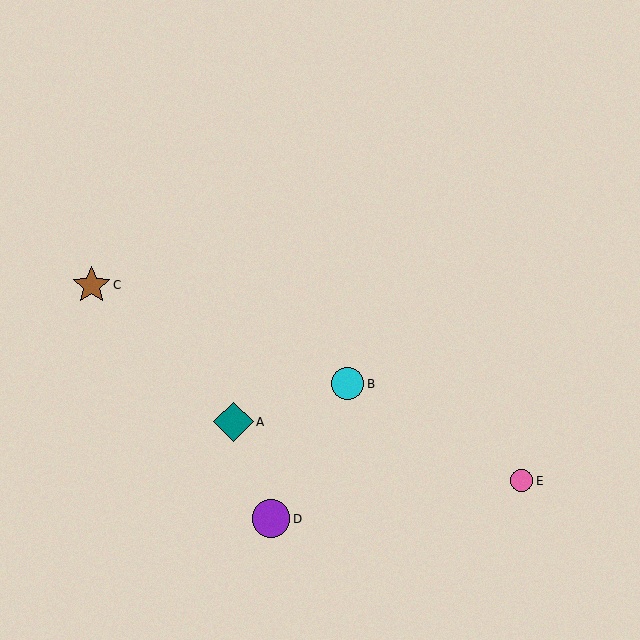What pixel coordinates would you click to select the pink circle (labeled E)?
Click at (521, 481) to select the pink circle E.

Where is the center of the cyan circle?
The center of the cyan circle is at (348, 384).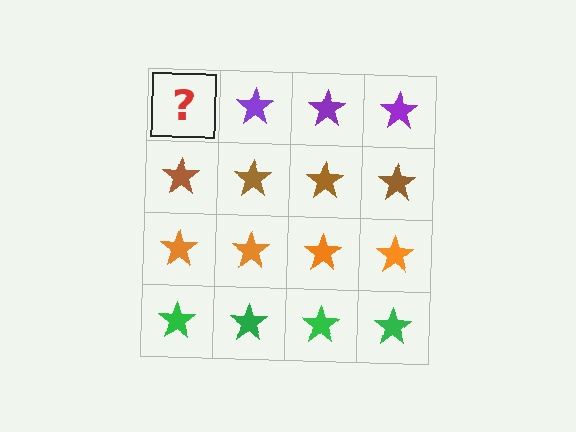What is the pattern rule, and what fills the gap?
The rule is that each row has a consistent color. The gap should be filled with a purple star.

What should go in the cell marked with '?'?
The missing cell should contain a purple star.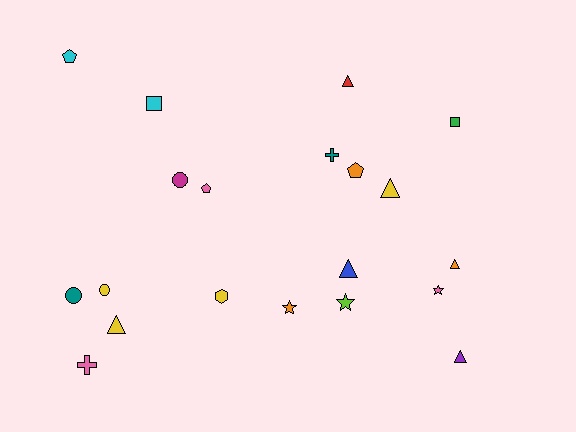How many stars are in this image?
There are 3 stars.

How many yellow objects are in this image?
There are 4 yellow objects.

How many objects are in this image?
There are 20 objects.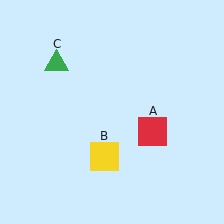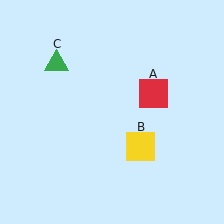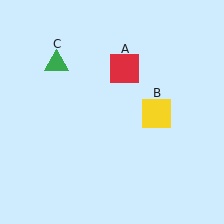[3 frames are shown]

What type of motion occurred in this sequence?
The red square (object A), yellow square (object B) rotated counterclockwise around the center of the scene.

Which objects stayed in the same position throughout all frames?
Green triangle (object C) remained stationary.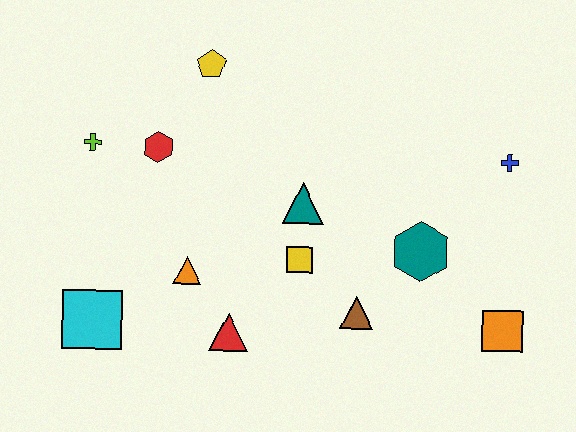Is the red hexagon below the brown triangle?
No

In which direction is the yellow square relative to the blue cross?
The yellow square is to the left of the blue cross.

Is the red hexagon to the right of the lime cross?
Yes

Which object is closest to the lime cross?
The red hexagon is closest to the lime cross.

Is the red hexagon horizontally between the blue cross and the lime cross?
Yes